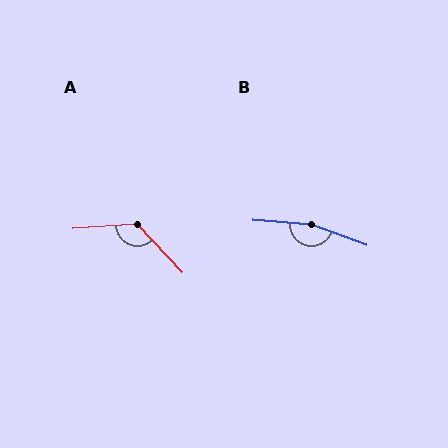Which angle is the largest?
B, at approximately 164 degrees.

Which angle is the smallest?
A, at approximately 129 degrees.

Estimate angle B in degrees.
Approximately 164 degrees.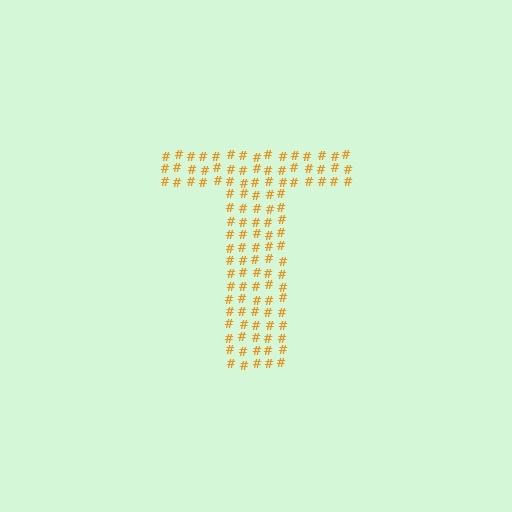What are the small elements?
The small elements are hash symbols.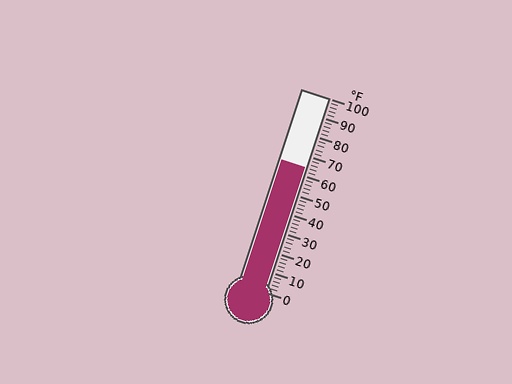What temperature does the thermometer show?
The thermometer shows approximately 64°F.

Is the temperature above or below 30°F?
The temperature is above 30°F.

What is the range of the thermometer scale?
The thermometer scale ranges from 0°F to 100°F.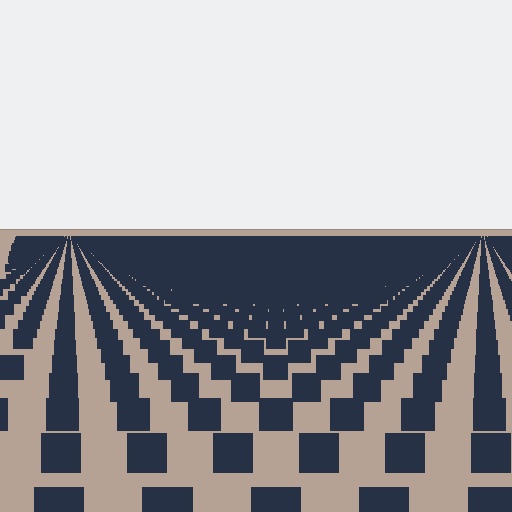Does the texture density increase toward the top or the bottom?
Density increases toward the top.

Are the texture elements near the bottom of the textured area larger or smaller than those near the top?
Larger. Near the bottom, elements are closer to the viewer and appear at a bigger on-screen size.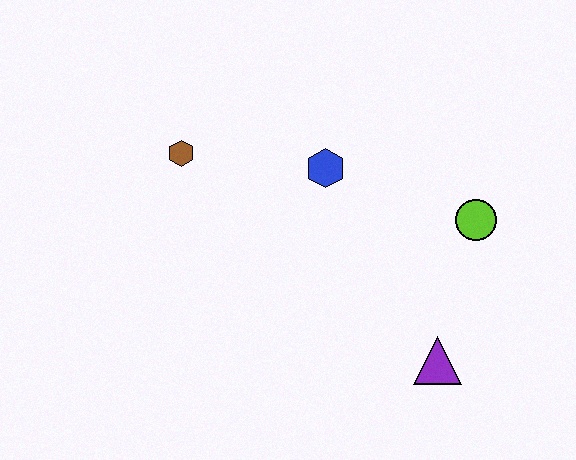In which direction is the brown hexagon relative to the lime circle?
The brown hexagon is to the left of the lime circle.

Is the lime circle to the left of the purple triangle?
No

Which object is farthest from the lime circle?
The brown hexagon is farthest from the lime circle.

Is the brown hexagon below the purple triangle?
No